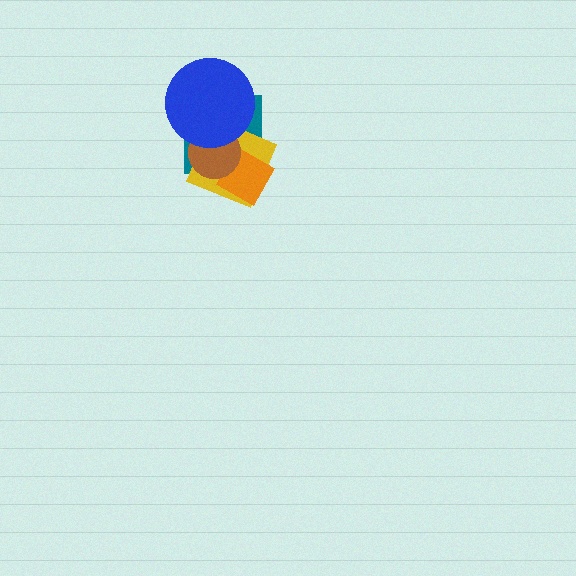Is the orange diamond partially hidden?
Yes, it is partially covered by another shape.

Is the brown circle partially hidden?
Yes, it is partially covered by another shape.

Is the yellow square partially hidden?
Yes, it is partially covered by another shape.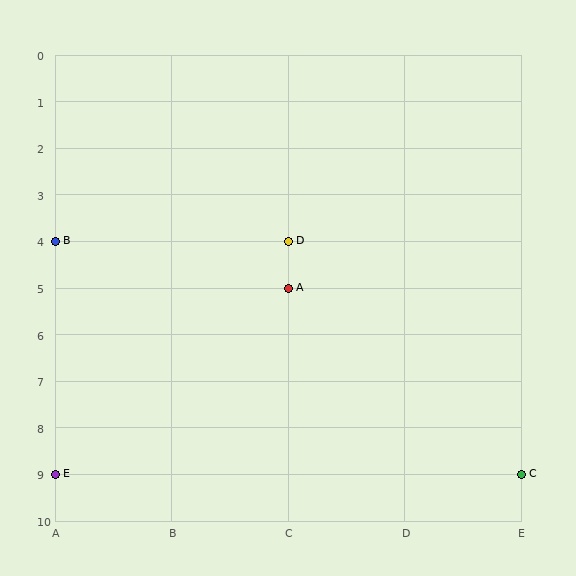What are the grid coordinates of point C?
Point C is at grid coordinates (E, 9).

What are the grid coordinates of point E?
Point E is at grid coordinates (A, 9).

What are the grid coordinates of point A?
Point A is at grid coordinates (C, 5).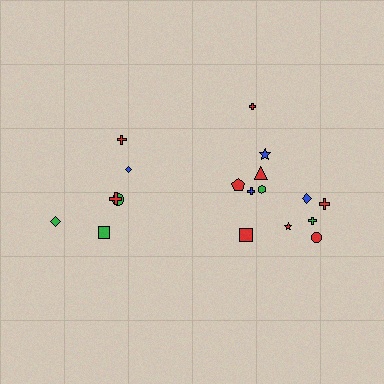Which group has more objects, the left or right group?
The right group.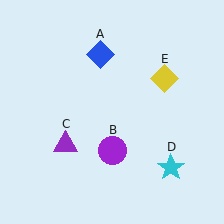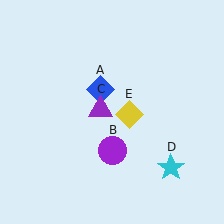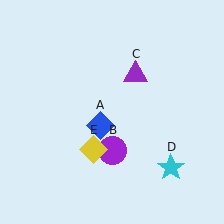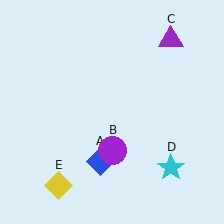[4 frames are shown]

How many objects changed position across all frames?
3 objects changed position: blue diamond (object A), purple triangle (object C), yellow diamond (object E).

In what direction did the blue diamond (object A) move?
The blue diamond (object A) moved down.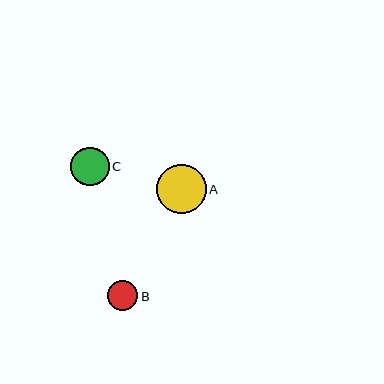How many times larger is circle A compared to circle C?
Circle A is approximately 1.3 times the size of circle C.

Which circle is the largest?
Circle A is the largest with a size of approximately 49 pixels.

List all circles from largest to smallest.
From largest to smallest: A, C, B.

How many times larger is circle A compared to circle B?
Circle A is approximately 1.6 times the size of circle B.